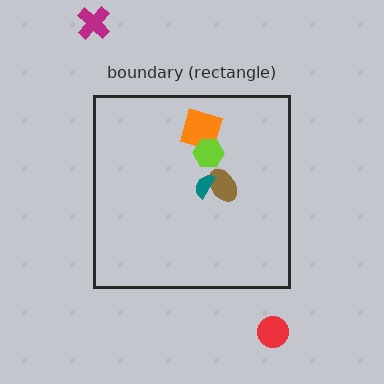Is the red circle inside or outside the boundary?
Outside.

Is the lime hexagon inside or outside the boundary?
Inside.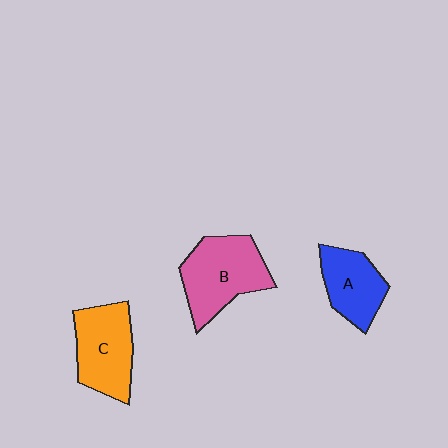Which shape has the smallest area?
Shape A (blue).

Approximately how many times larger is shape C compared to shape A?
Approximately 1.3 times.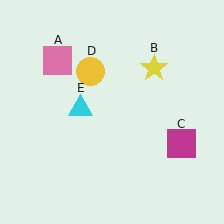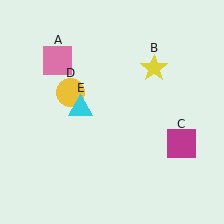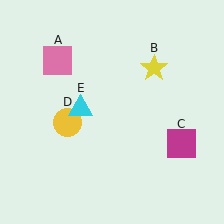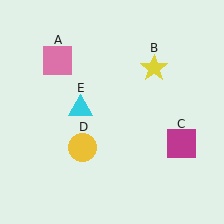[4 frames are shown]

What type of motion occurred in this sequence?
The yellow circle (object D) rotated counterclockwise around the center of the scene.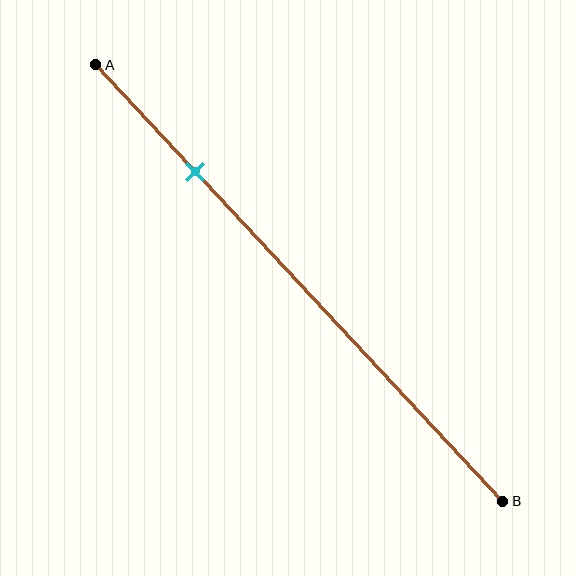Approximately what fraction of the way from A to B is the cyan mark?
The cyan mark is approximately 25% of the way from A to B.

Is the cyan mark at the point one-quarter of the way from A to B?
Yes, the mark is approximately at the one-quarter point.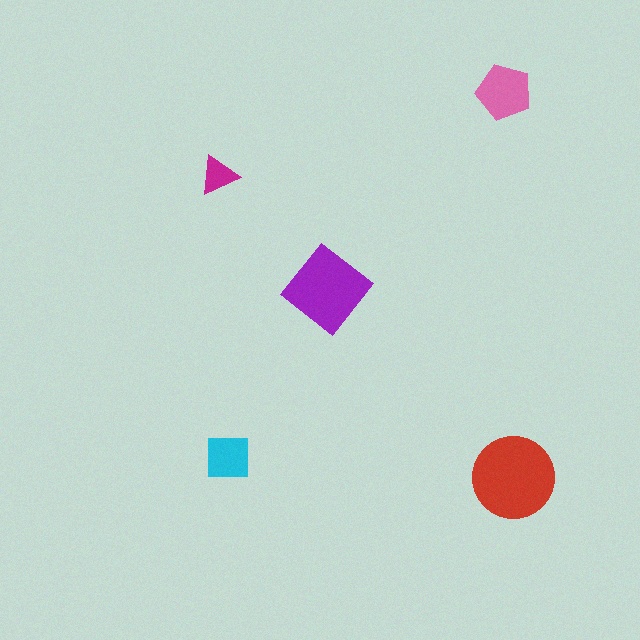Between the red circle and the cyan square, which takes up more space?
The red circle.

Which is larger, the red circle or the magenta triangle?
The red circle.